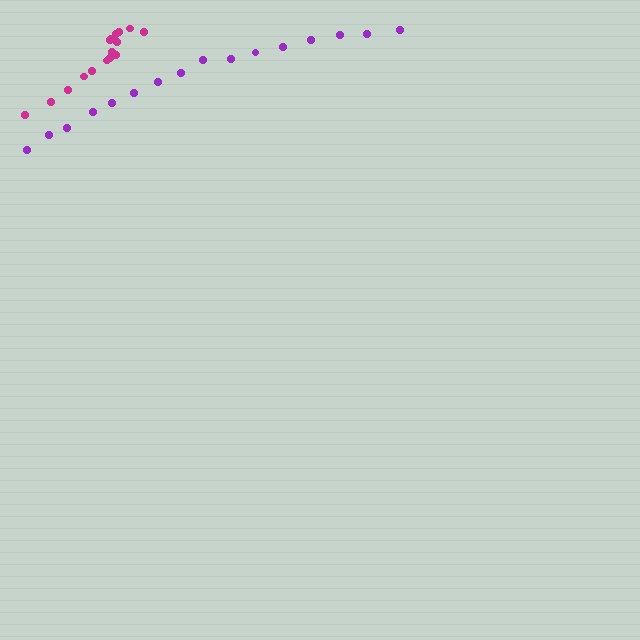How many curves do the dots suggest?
There are 2 distinct paths.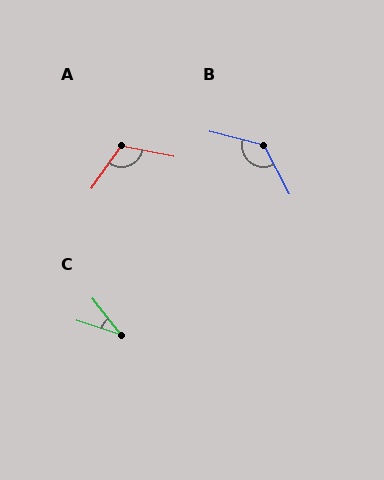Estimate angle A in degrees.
Approximately 114 degrees.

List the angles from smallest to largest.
C (34°), A (114°), B (131°).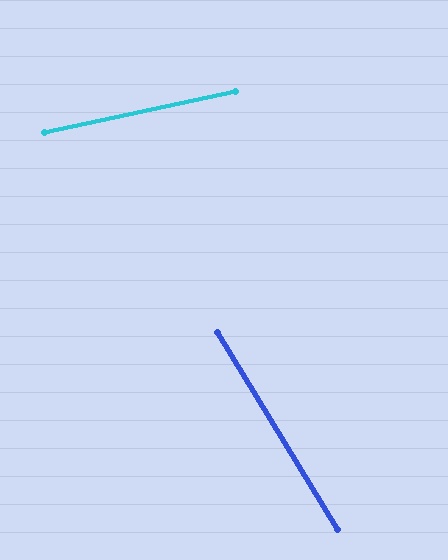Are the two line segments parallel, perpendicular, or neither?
Neither parallel nor perpendicular — they differ by about 70°.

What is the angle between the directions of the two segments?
Approximately 70 degrees.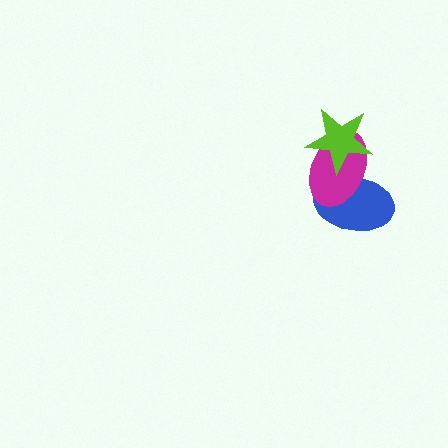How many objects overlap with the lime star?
2 objects overlap with the lime star.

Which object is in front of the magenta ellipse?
The lime star is in front of the magenta ellipse.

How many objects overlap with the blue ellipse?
2 objects overlap with the blue ellipse.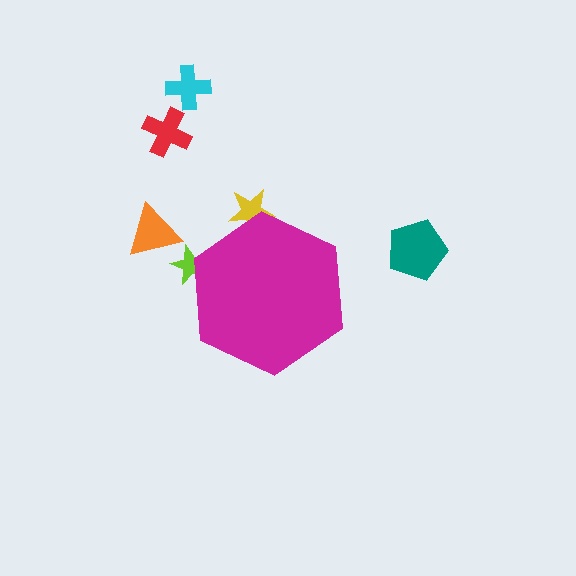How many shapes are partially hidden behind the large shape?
2 shapes are partially hidden.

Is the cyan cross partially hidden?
No, the cyan cross is fully visible.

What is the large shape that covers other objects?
A magenta hexagon.